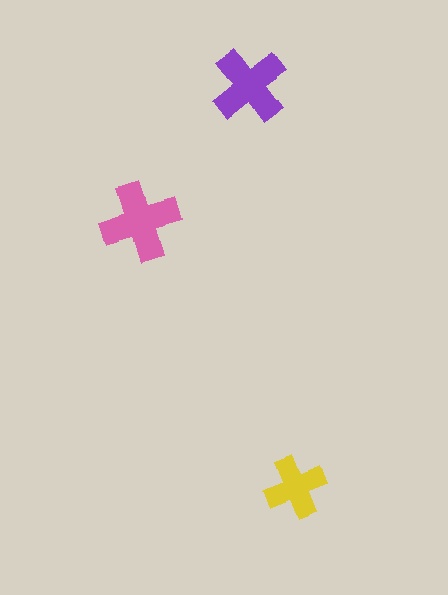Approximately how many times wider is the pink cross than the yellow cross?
About 1.5 times wider.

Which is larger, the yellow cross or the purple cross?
The purple one.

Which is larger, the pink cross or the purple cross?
The pink one.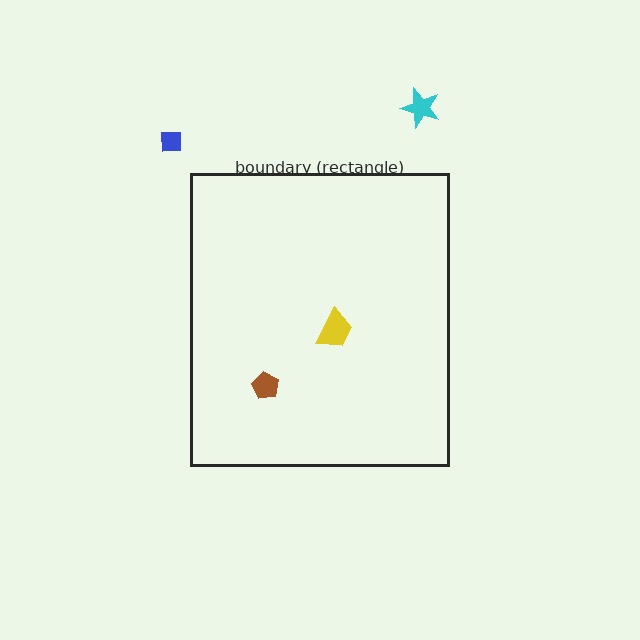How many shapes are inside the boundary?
2 inside, 2 outside.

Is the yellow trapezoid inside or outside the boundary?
Inside.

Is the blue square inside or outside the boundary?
Outside.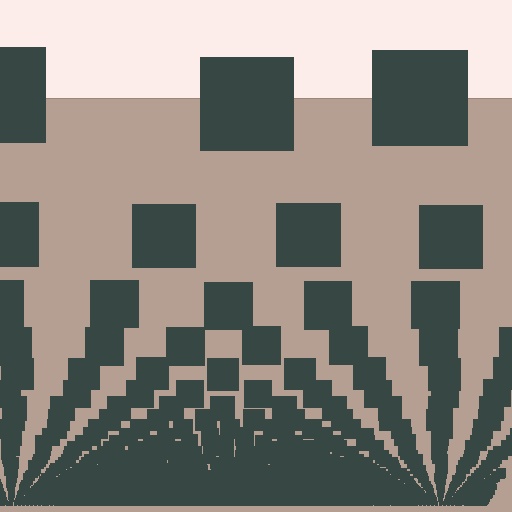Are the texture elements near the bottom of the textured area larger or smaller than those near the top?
Smaller. The gradient is inverted — elements near the bottom are smaller and denser.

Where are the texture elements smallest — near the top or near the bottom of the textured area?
Near the bottom.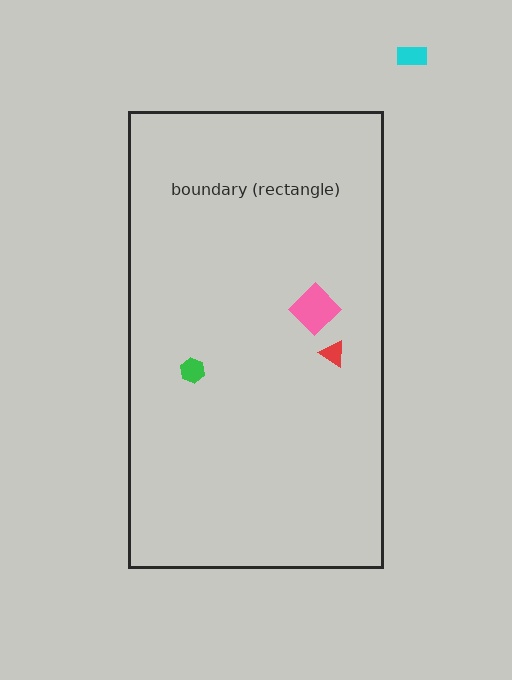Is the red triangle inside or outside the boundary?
Inside.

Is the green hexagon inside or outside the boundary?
Inside.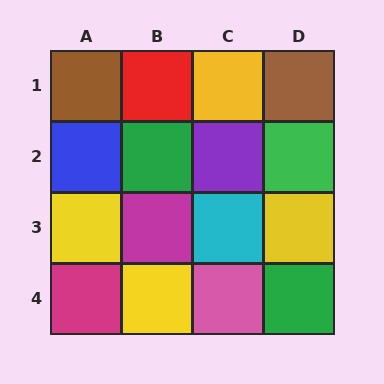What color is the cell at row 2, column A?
Blue.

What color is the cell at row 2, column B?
Green.